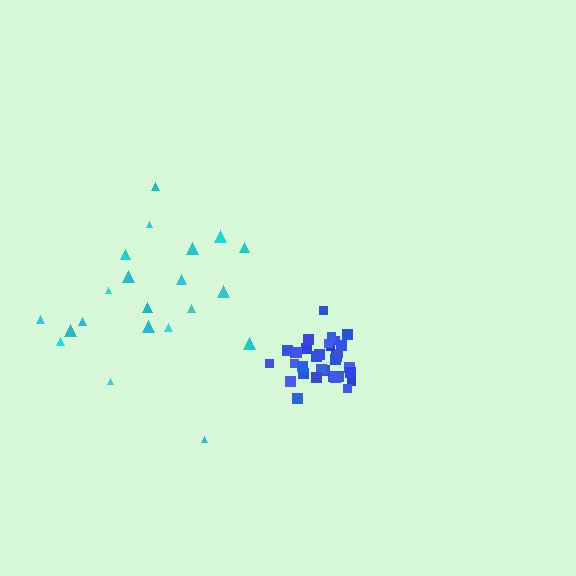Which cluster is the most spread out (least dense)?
Cyan.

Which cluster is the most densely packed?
Blue.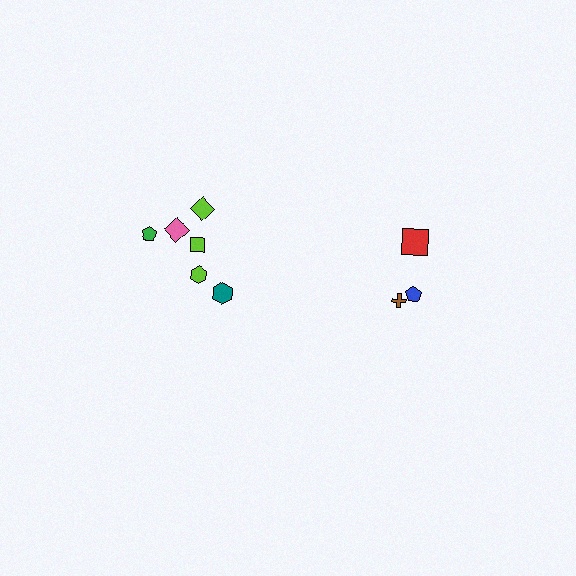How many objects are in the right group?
There are 3 objects.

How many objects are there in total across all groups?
There are 9 objects.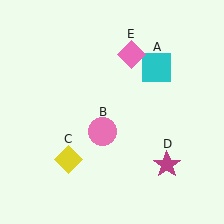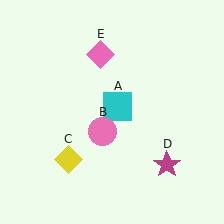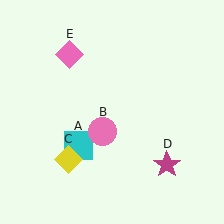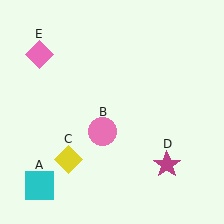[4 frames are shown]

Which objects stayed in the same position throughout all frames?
Pink circle (object B) and yellow diamond (object C) and magenta star (object D) remained stationary.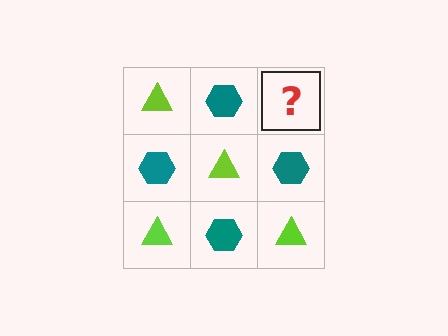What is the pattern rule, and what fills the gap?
The rule is that it alternates lime triangle and teal hexagon in a checkerboard pattern. The gap should be filled with a lime triangle.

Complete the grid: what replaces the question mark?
The question mark should be replaced with a lime triangle.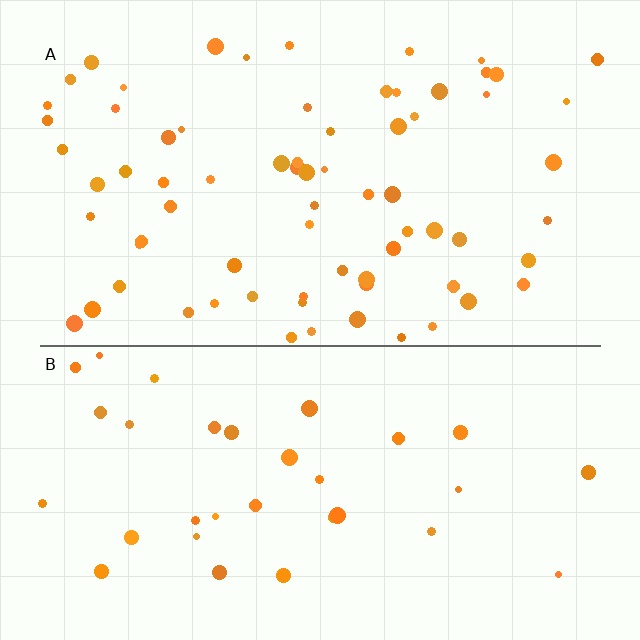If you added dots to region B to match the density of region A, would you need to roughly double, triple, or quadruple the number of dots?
Approximately double.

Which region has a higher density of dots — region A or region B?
A (the top).